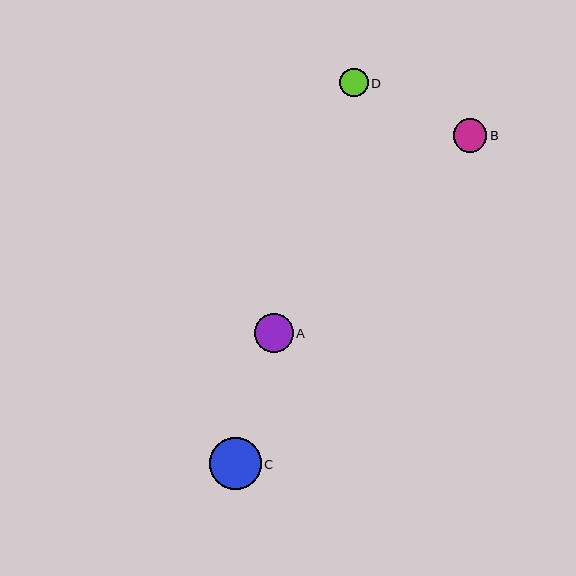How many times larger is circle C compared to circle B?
Circle C is approximately 1.5 times the size of circle B.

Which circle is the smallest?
Circle D is the smallest with a size of approximately 28 pixels.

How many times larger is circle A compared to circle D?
Circle A is approximately 1.4 times the size of circle D.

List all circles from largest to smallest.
From largest to smallest: C, A, B, D.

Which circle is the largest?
Circle C is the largest with a size of approximately 52 pixels.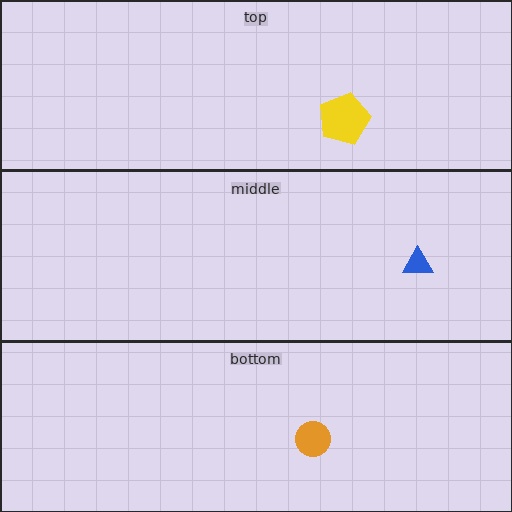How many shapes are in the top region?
1.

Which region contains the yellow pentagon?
The top region.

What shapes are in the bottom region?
The orange circle.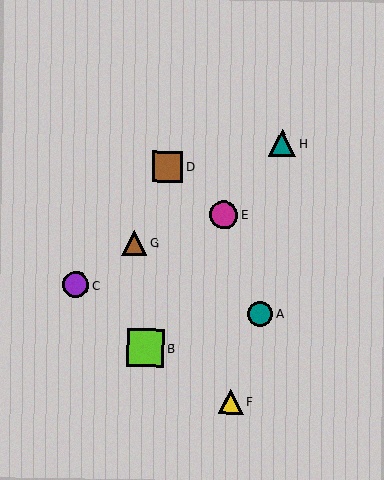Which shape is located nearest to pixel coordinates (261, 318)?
The teal circle (labeled A) at (260, 314) is nearest to that location.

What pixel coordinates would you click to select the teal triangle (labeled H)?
Click at (282, 143) to select the teal triangle H.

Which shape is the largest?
The lime square (labeled B) is the largest.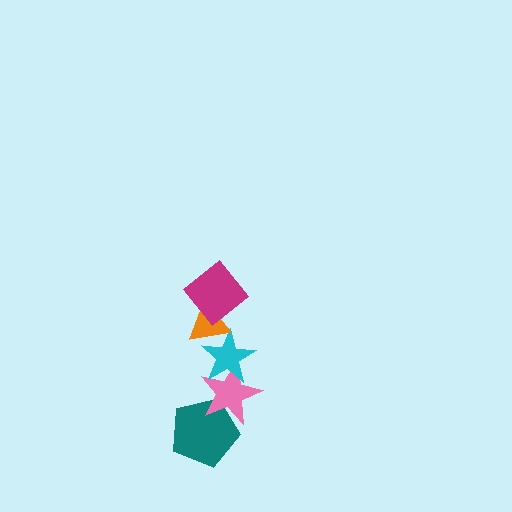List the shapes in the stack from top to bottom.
From top to bottom: the magenta diamond, the orange triangle, the cyan star, the pink star, the teal pentagon.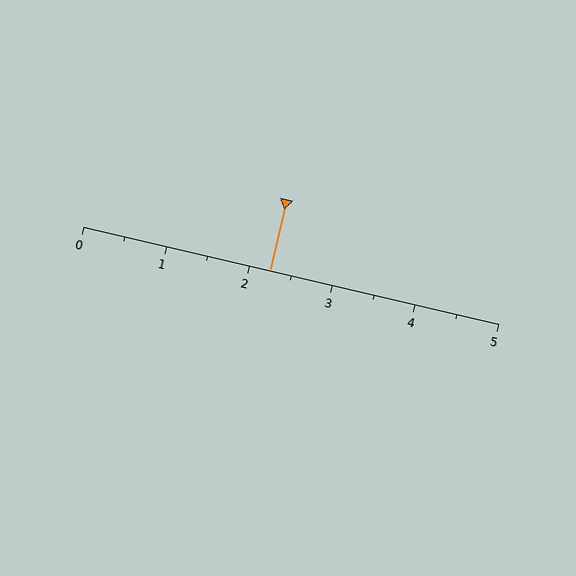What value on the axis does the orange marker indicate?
The marker indicates approximately 2.2.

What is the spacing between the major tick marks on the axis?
The major ticks are spaced 1 apart.